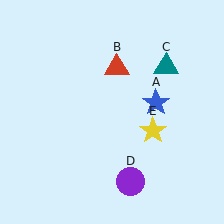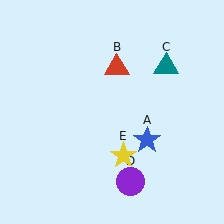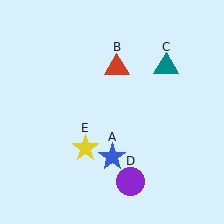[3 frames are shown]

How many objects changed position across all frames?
2 objects changed position: blue star (object A), yellow star (object E).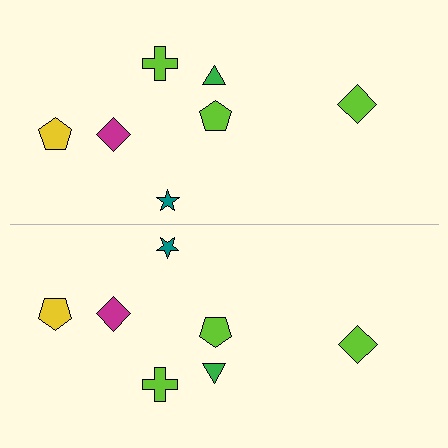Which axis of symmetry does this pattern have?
The pattern has a horizontal axis of symmetry running through the center of the image.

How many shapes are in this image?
There are 14 shapes in this image.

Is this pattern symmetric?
Yes, this pattern has bilateral (reflection) symmetry.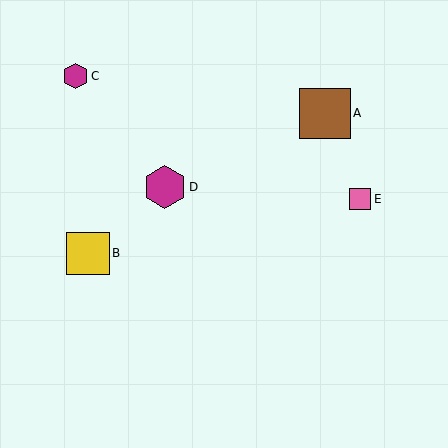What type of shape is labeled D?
Shape D is a magenta hexagon.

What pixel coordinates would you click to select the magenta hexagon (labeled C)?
Click at (75, 76) to select the magenta hexagon C.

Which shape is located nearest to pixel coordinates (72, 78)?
The magenta hexagon (labeled C) at (75, 76) is nearest to that location.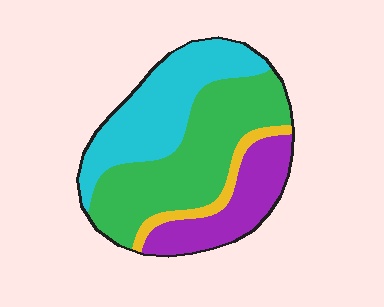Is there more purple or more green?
Green.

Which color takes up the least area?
Yellow, at roughly 5%.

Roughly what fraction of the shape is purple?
Purple takes up about one fifth (1/5) of the shape.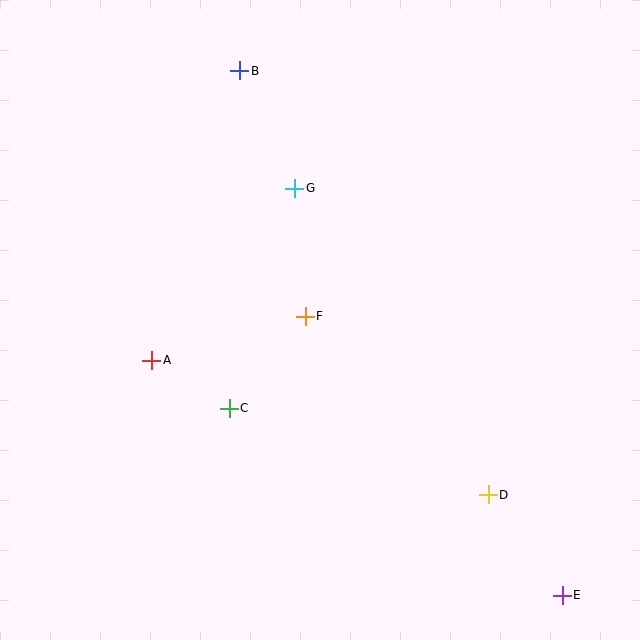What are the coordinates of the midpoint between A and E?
The midpoint between A and E is at (357, 478).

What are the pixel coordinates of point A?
Point A is at (152, 360).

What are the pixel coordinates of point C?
Point C is at (229, 408).